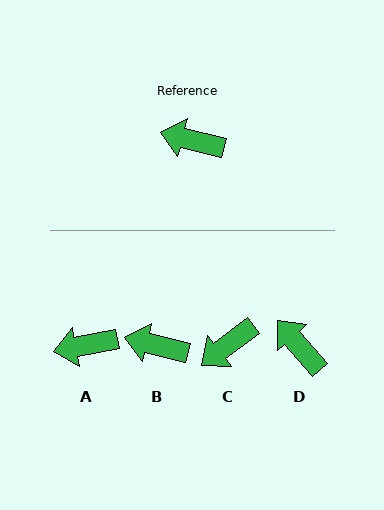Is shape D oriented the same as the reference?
No, it is off by about 35 degrees.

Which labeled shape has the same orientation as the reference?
B.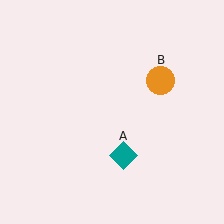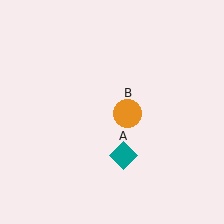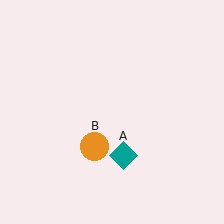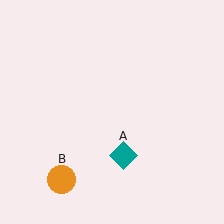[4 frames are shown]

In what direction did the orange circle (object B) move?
The orange circle (object B) moved down and to the left.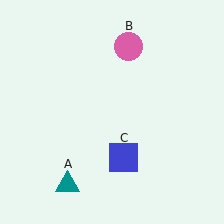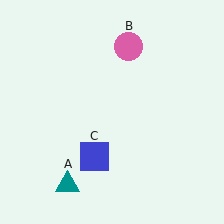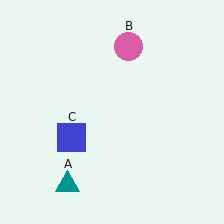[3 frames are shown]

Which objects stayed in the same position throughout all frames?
Teal triangle (object A) and pink circle (object B) remained stationary.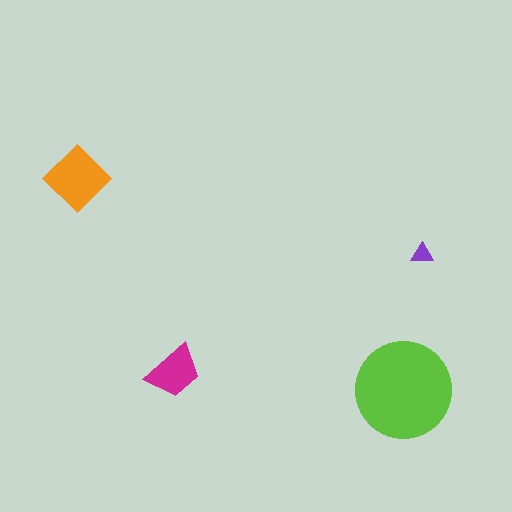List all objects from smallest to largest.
The purple triangle, the magenta trapezoid, the orange diamond, the lime circle.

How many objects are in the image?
There are 4 objects in the image.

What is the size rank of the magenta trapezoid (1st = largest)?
3rd.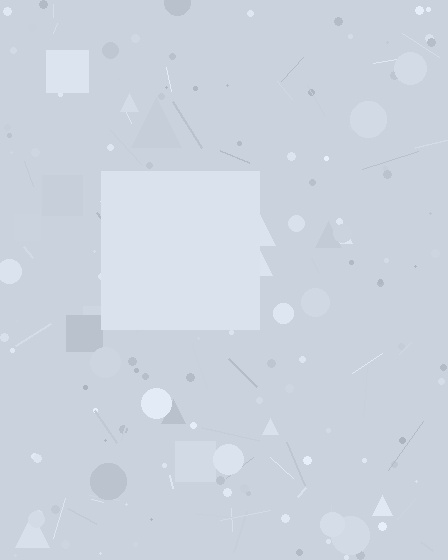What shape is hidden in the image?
A square is hidden in the image.